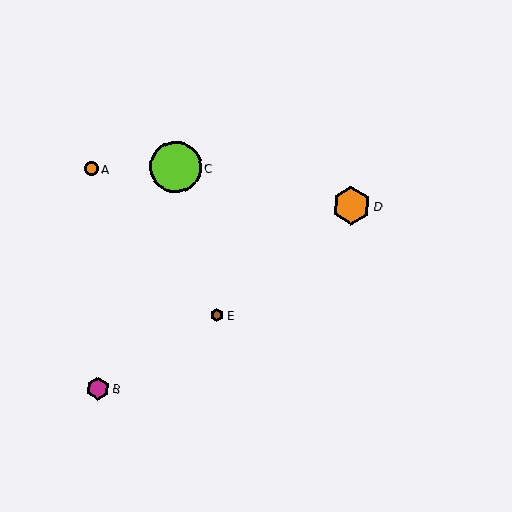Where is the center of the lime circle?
The center of the lime circle is at (176, 167).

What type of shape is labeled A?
Shape A is an orange circle.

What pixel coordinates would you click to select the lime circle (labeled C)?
Click at (176, 167) to select the lime circle C.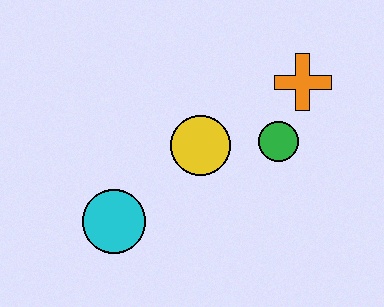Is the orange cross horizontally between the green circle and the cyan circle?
No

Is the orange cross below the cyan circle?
No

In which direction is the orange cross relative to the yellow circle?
The orange cross is to the right of the yellow circle.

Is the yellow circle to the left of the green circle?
Yes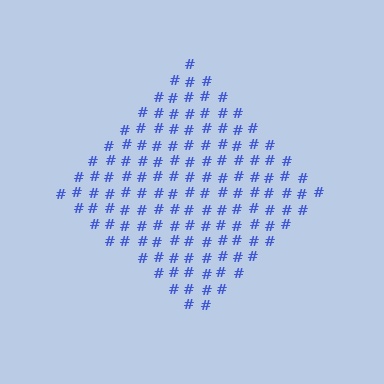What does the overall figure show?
The overall figure shows a diamond.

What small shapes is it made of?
It is made of small hash symbols.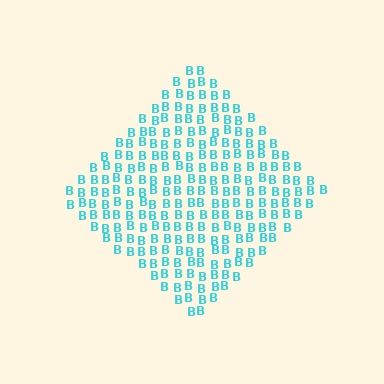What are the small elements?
The small elements are letter B's.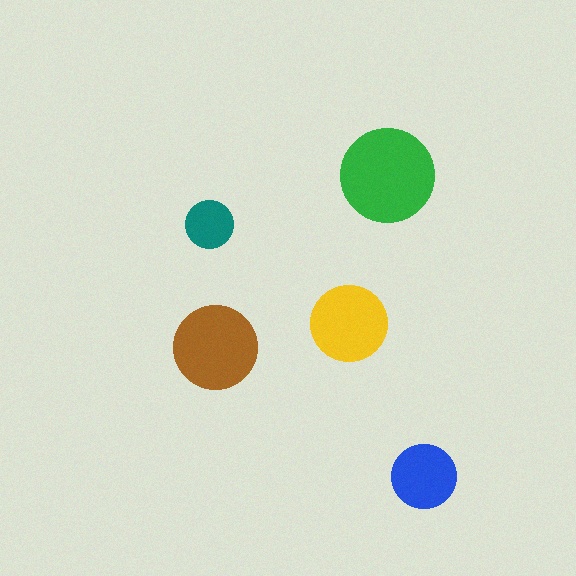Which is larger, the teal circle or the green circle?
The green one.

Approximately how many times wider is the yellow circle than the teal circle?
About 1.5 times wider.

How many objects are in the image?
There are 5 objects in the image.